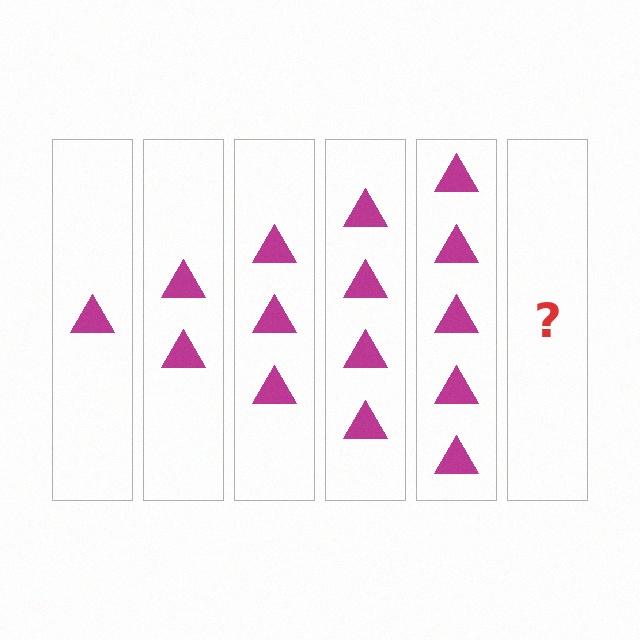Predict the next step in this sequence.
The next step is 6 triangles.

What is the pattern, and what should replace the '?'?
The pattern is that each step adds one more triangle. The '?' should be 6 triangles.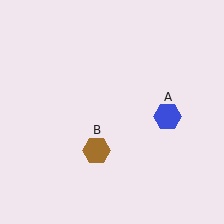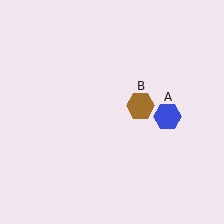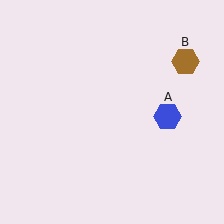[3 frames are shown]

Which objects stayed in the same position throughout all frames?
Blue hexagon (object A) remained stationary.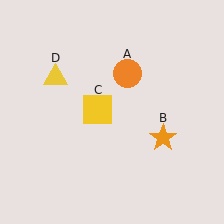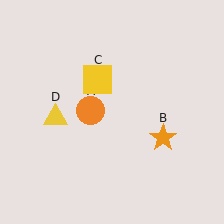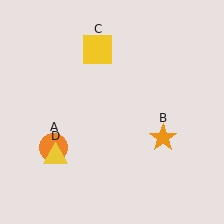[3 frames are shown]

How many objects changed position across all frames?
3 objects changed position: orange circle (object A), yellow square (object C), yellow triangle (object D).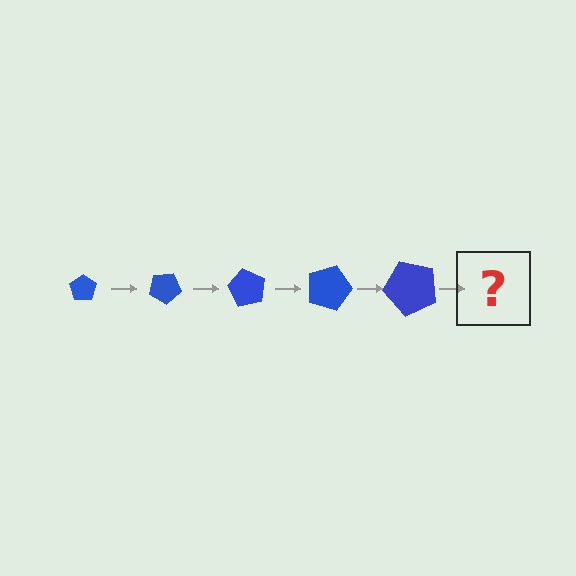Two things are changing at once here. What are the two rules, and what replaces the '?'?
The two rules are that the pentagon grows larger each step and it rotates 30 degrees each step. The '?' should be a pentagon, larger than the previous one and rotated 150 degrees from the start.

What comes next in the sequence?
The next element should be a pentagon, larger than the previous one and rotated 150 degrees from the start.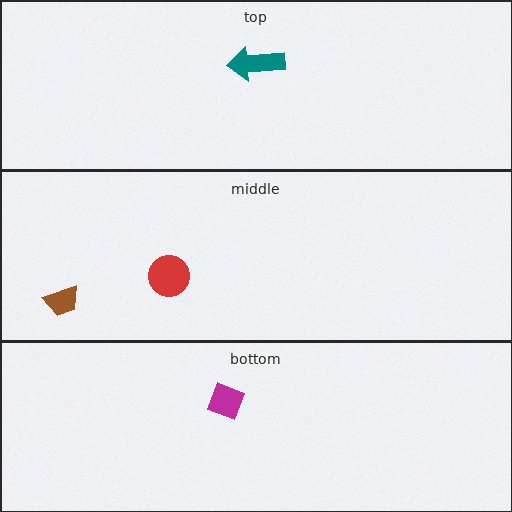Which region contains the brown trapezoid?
The middle region.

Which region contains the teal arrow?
The top region.